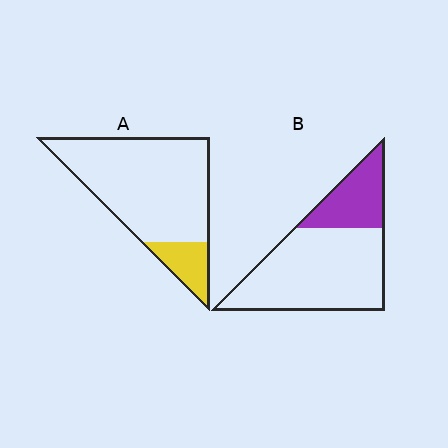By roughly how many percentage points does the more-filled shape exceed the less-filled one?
By roughly 10 percentage points (B over A).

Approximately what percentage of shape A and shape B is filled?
A is approximately 15% and B is approximately 25%.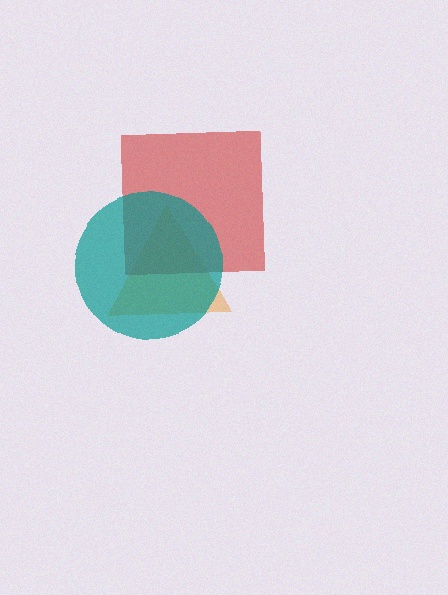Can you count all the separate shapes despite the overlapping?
Yes, there are 3 separate shapes.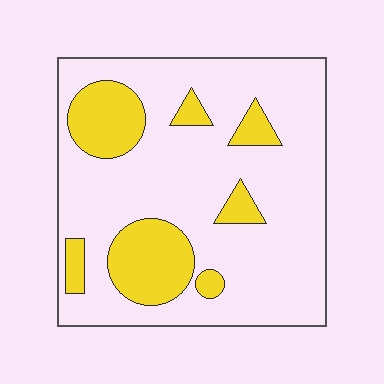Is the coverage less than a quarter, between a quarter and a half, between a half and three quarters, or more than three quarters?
Less than a quarter.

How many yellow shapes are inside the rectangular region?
7.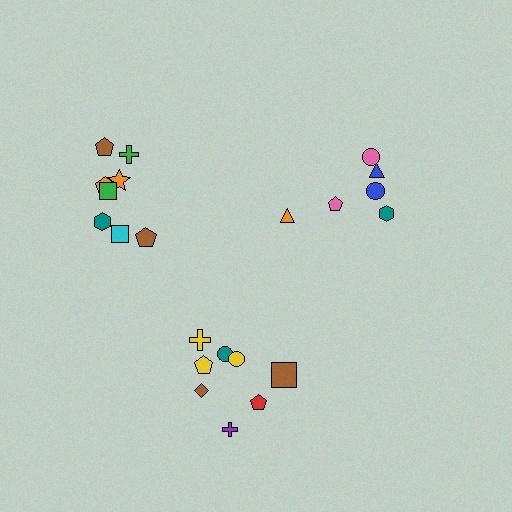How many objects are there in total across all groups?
There are 22 objects.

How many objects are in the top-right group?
There are 6 objects.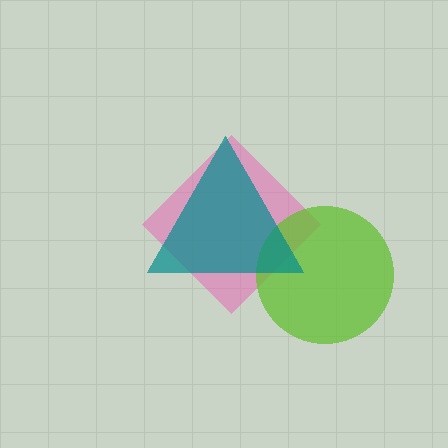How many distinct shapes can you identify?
There are 3 distinct shapes: a pink diamond, a lime circle, a teal triangle.